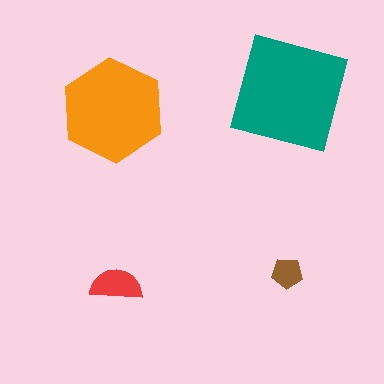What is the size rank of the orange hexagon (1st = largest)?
2nd.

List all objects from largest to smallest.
The teal square, the orange hexagon, the red semicircle, the brown pentagon.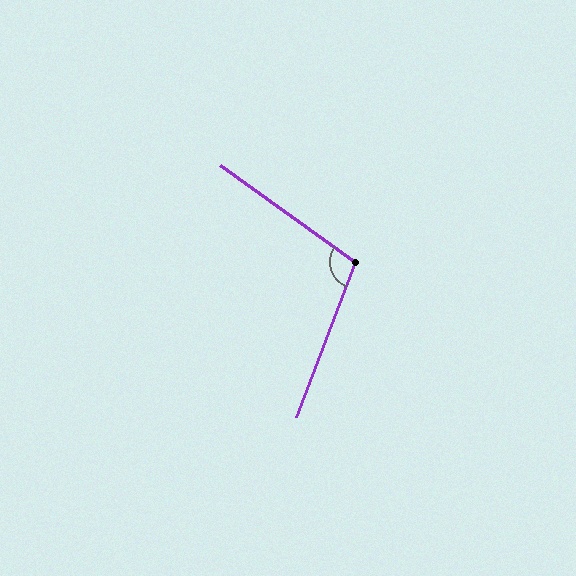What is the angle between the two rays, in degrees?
Approximately 105 degrees.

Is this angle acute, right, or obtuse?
It is obtuse.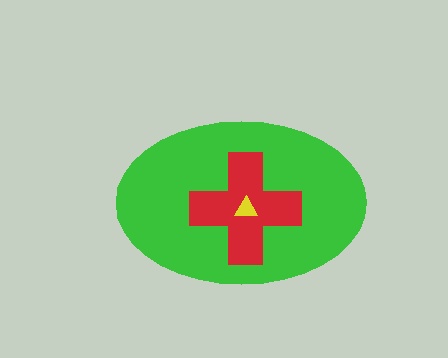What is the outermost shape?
The green ellipse.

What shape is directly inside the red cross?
The yellow triangle.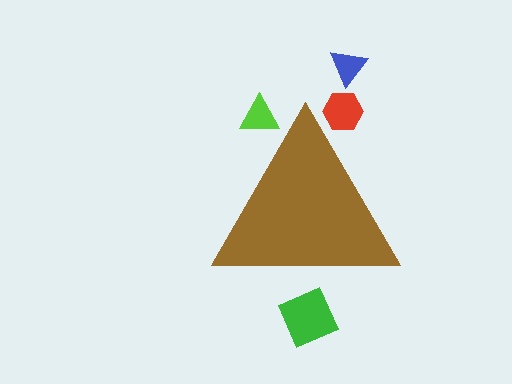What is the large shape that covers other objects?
A brown triangle.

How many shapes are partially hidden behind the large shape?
3 shapes are partially hidden.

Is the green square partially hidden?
Yes, the green square is partially hidden behind the brown triangle.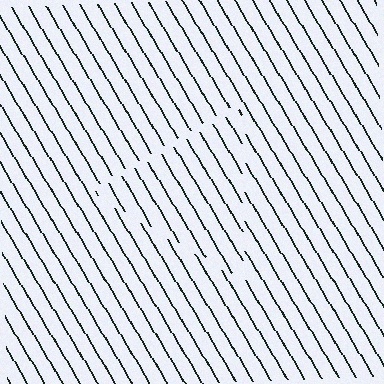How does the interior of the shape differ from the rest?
The interior of the shape contains the same grating, shifted by half a period — the contour is defined by the phase discontinuity where line-ends from the inner and outer gratings abut.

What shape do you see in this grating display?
An illusory triangle. The interior of the shape contains the same grating, shifted by half a period — the contour is defined by the phase discontinuity where line-ends from the inner and outer gratings abut.